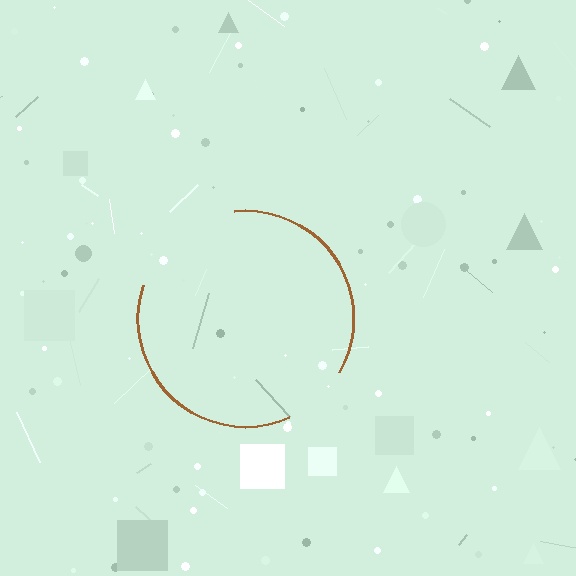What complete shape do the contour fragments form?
The contour fragments form a circle.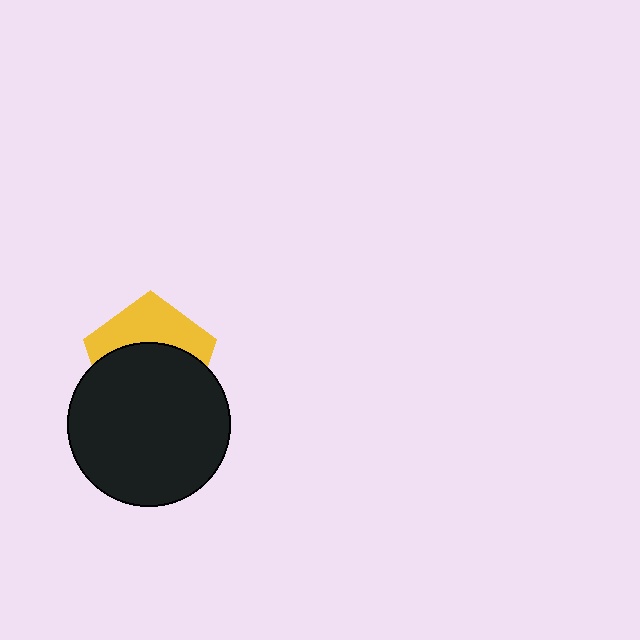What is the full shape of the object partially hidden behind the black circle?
The partially hidden object is a yellow pentagon.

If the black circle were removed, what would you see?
You would see the complete yellow pentagon.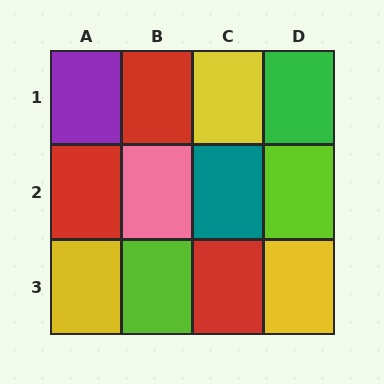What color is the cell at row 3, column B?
Lime.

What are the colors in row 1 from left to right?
Purple, red, yellow, green.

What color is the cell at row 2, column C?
Teal.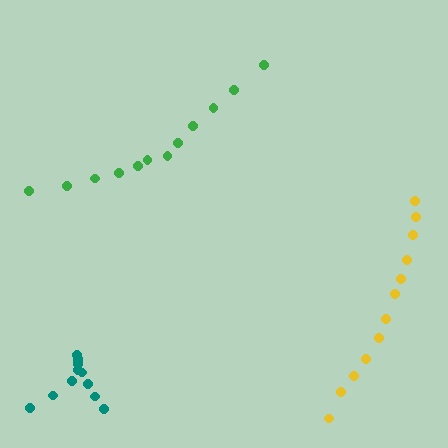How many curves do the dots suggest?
There are 3 distinct paths.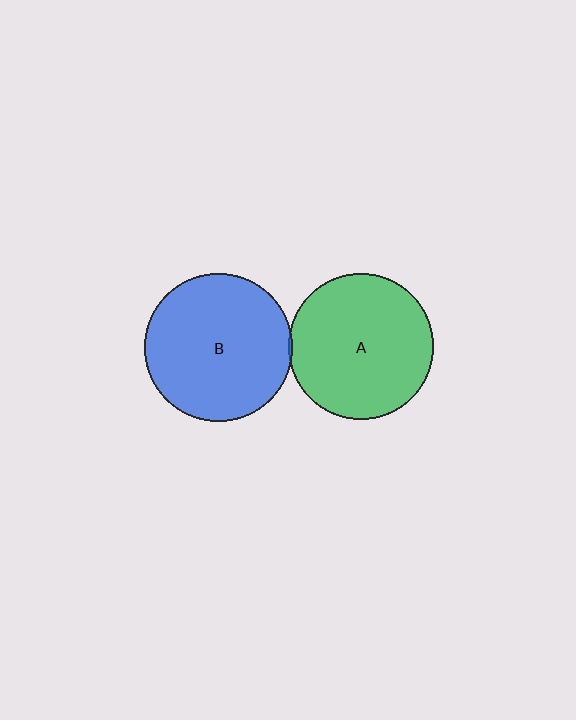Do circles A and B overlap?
Yes.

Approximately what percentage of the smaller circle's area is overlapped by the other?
Approximately 5%.